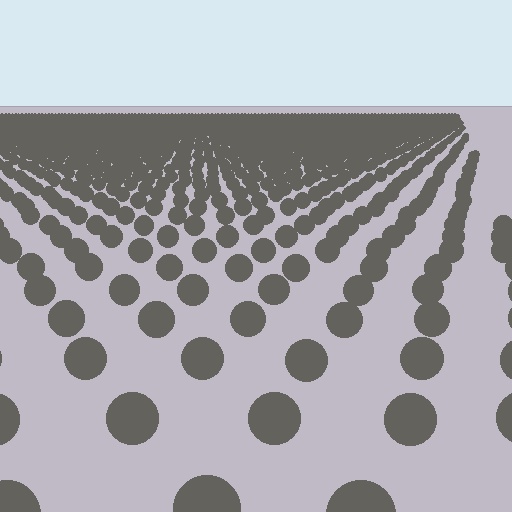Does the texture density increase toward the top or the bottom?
Density increases toward the top.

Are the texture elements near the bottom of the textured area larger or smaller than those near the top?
Larger. Near the bottom, elements are closer to the viewer and appear at a bigger on-screen size.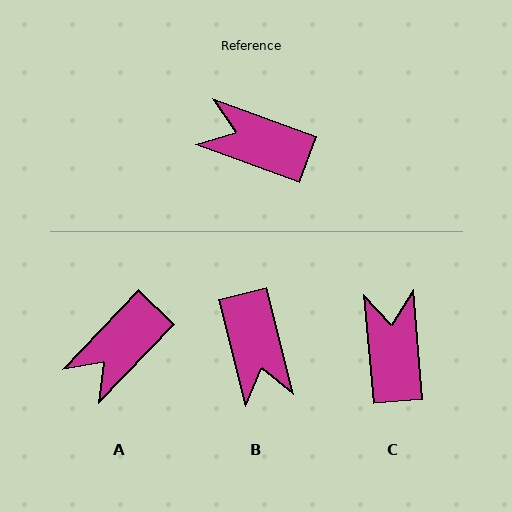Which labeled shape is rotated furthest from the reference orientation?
B, about 124 degrees away.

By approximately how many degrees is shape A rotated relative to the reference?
Approximately 66 degrees counter-clockwise.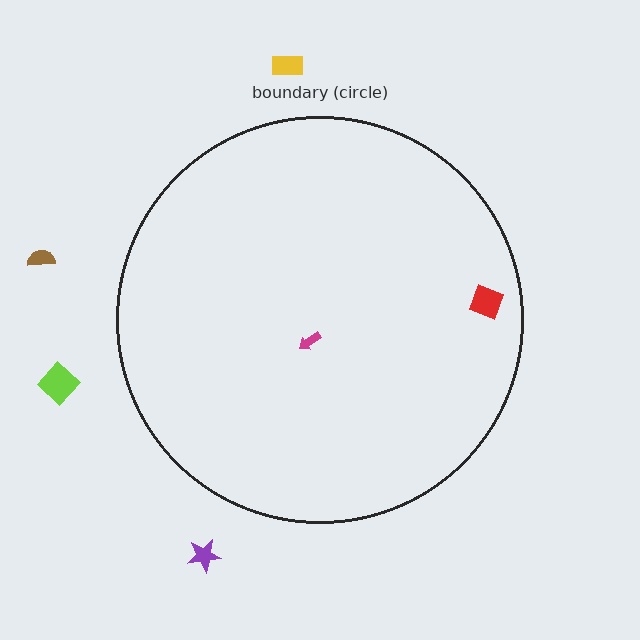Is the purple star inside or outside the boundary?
Outside.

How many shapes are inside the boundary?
2 inside, 4 outside.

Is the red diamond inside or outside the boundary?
Inside.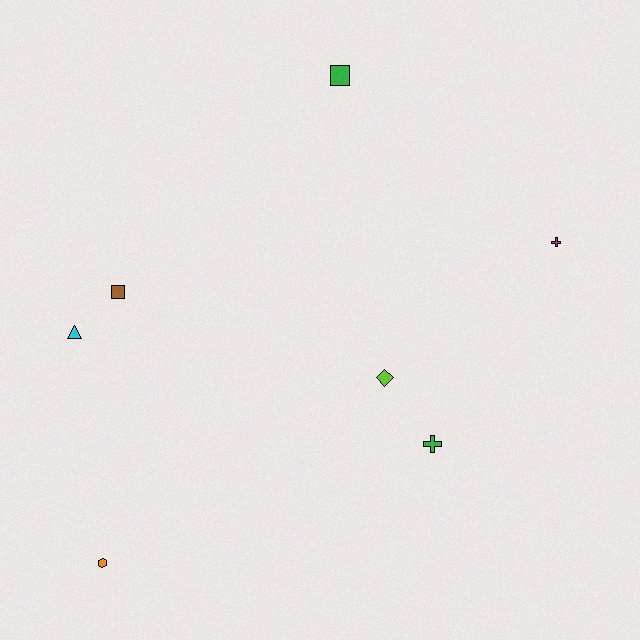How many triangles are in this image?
There is 1 triangle.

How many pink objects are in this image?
There are no pink objects.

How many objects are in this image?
There are 7 objects.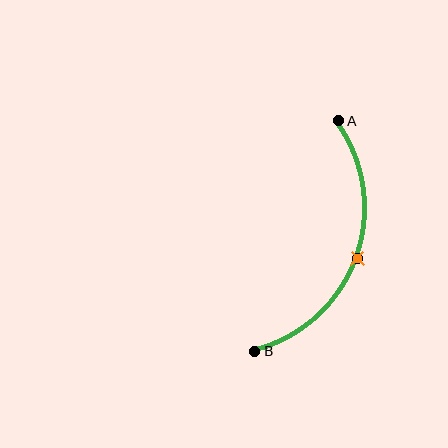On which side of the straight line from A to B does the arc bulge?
The arc bulges to the right of the straight line connecting A and B.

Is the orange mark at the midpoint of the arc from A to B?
Yes. The orange mark lies on the arc at equal arc-length from both A and B — it is the arc midpoint.